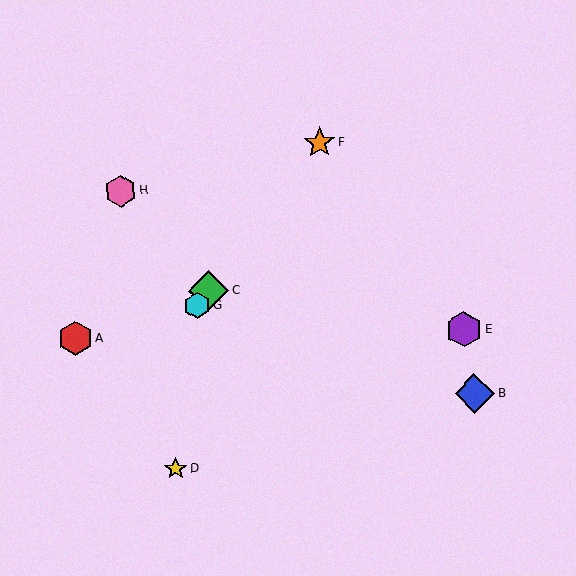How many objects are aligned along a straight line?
3 objects (C, F, G) are aligned along a straight line.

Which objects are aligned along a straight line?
Objects C, F, G are aligned along a straight line.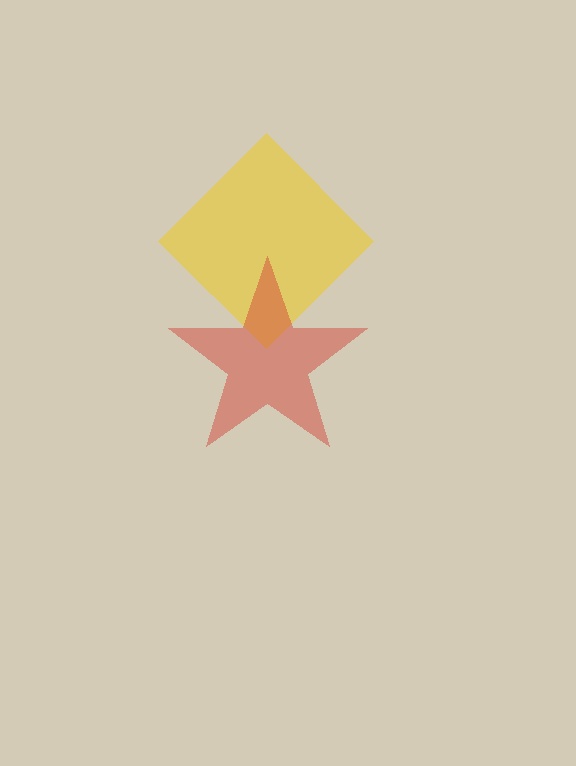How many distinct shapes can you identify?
There are 2 distinct shapes: a yellow diamond, a red star.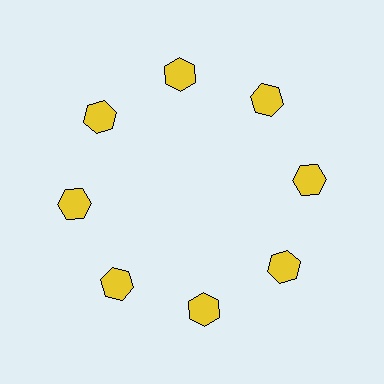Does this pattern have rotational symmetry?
Yes, this pattern has 8-fold rotational symmetry. It looks the same after rotating 45 degrees around the center.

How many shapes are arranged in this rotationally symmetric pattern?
There are 16 shapes, arranged in 8 groups of 2.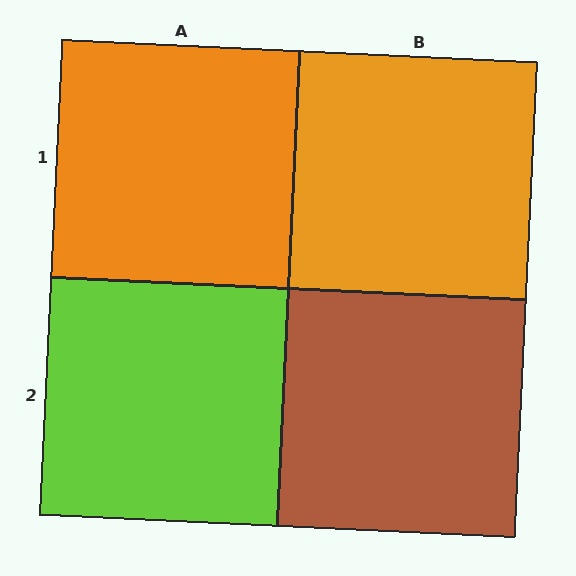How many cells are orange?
2 cells are orange.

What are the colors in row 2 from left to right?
Lime, brown.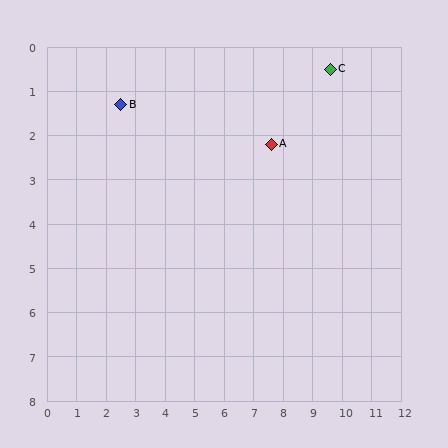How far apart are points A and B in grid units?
Points A and B are about 5.2 grid units apart.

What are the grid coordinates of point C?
Point C is at approximately (9.6, 0.5).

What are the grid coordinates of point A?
Point A is at approximately (7.6, 2.2).